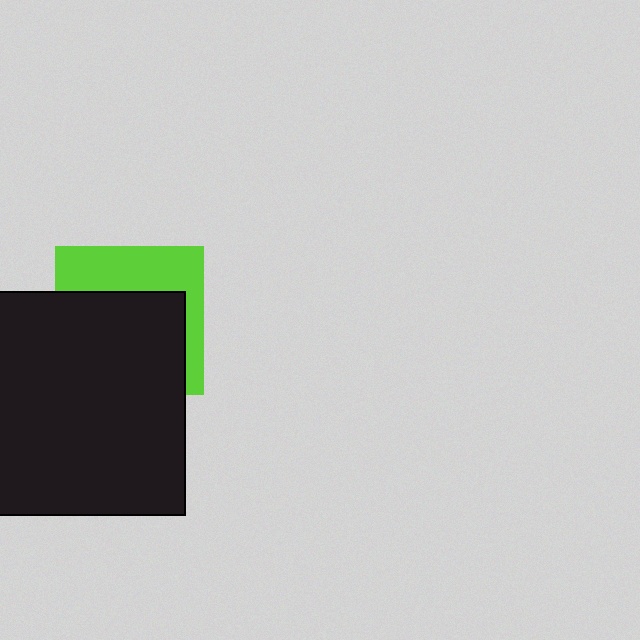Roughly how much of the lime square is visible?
A small part of it is visible (roughly 39%).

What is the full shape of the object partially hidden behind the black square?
The partially hidden object is a lime square.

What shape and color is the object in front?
The object in front is a black square.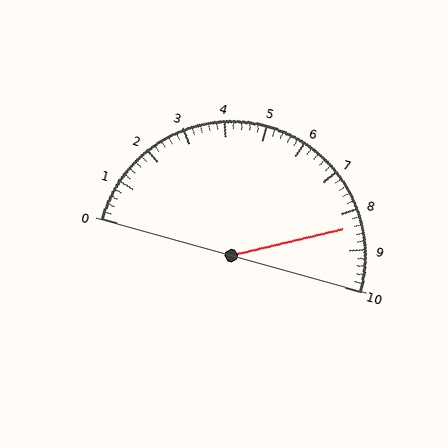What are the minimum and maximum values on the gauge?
The gauge ranges from 0 to 10.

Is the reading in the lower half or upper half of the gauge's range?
The reading is in the upper half of the range (0 to 10).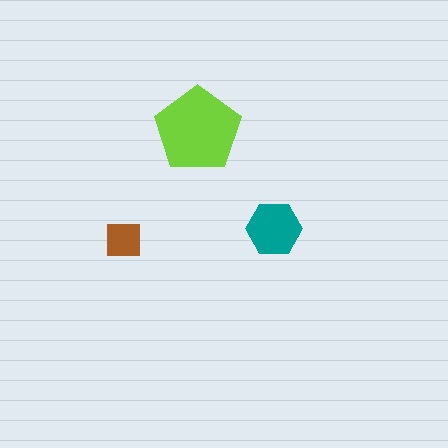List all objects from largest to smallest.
The lime pentagon, the teal hexagon, the brown square.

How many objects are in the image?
There are 3 objects in the image.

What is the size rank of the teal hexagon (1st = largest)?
2nd.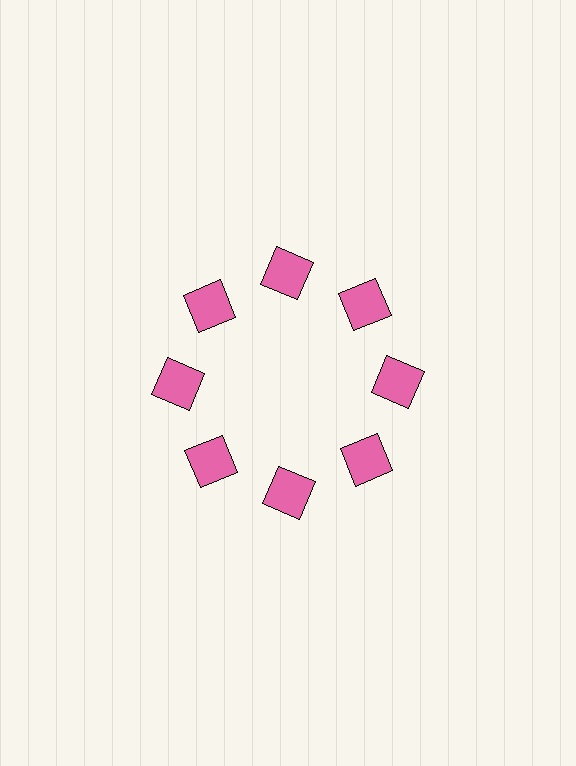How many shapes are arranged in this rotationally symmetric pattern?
There are 8 shapes, arranged in 8 groups of 1.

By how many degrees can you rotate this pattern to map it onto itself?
The pattern maps onto itself every 45 degrees of rotation.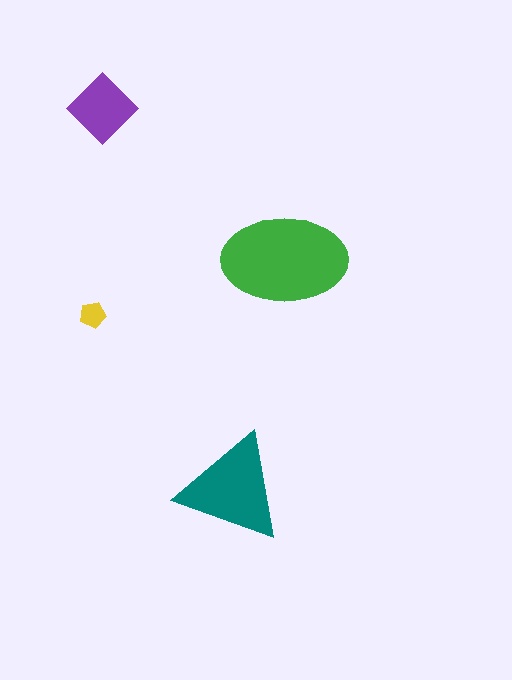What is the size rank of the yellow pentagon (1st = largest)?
4th.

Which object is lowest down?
The teal triangle is bottommost.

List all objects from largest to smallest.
The green ellipse, the teal triangle, the purple diamond, the yellow pentagon.